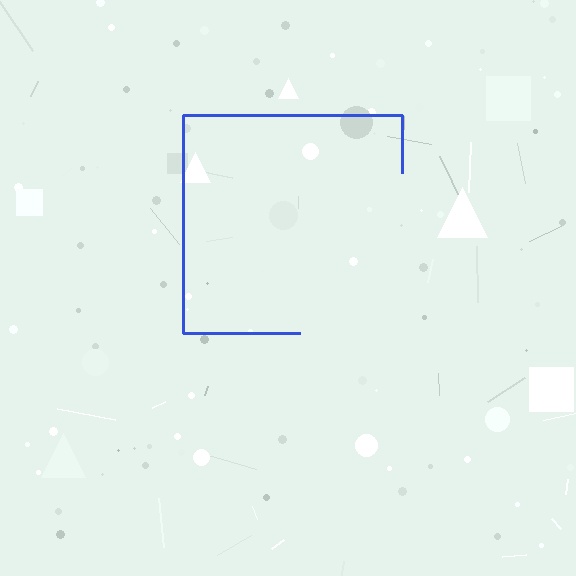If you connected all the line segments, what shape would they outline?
They would outline a square.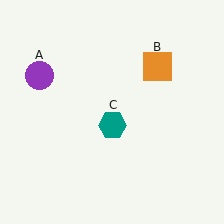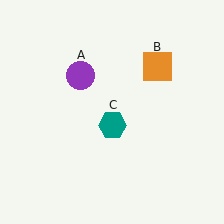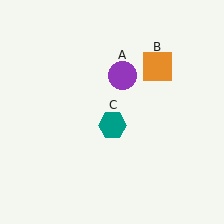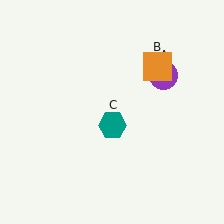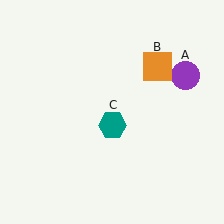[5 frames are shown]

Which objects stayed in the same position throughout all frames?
Orange square (object B) and teal hexagon (object C) remained stationary.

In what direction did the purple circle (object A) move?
The purple circle (object A) moved right.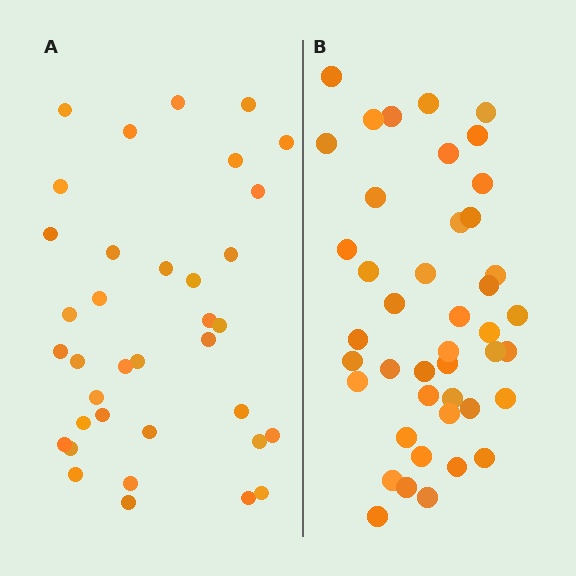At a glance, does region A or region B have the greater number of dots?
Region B (the right region) has more dots.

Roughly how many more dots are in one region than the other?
Region B has roughly 8 or so more dots than region A.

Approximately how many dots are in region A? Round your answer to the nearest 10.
About 40 dots. (The exact count is 36, which rounds to 40.)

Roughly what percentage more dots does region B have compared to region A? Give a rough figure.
About 20% more.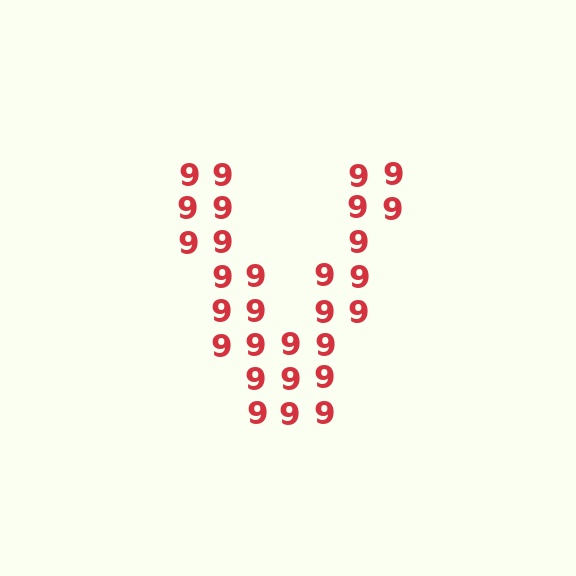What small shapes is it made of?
It is made of small digit 9's.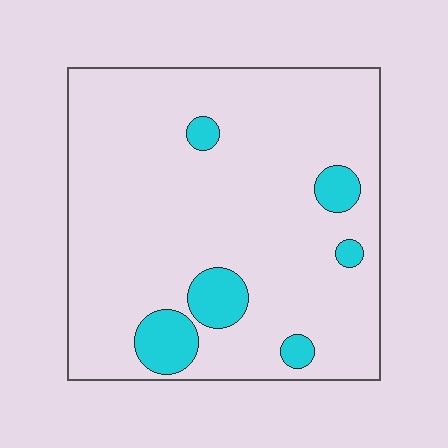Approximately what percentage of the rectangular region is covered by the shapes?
Approximately 10%.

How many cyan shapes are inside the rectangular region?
6.